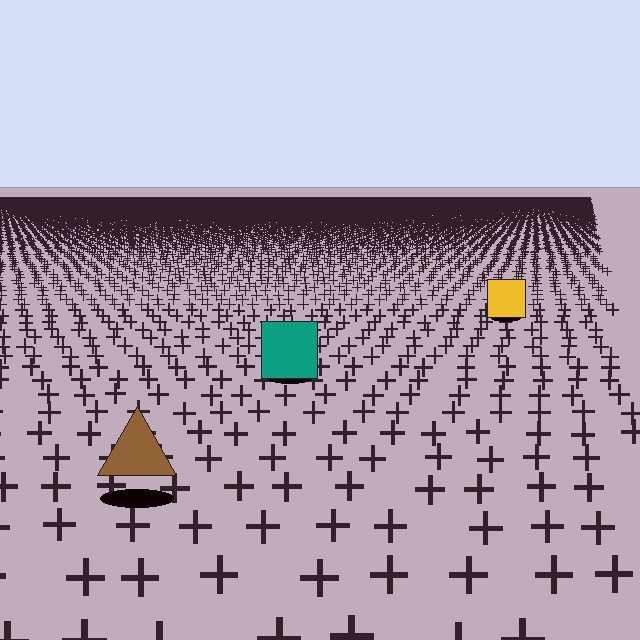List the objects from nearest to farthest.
From nearest to farthest: the brown triangle, the teal square, the yellow square.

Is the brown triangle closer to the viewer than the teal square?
Yes. The brown triangle is closer — you can tell from the texture gradient: the ground texture is coarser near it.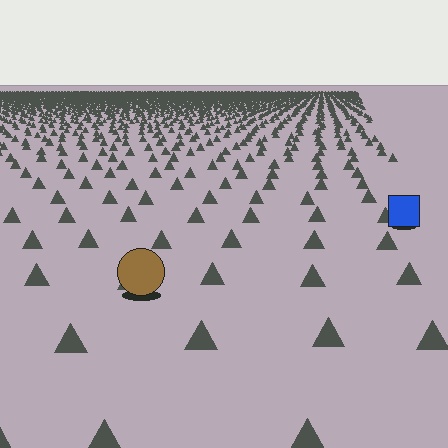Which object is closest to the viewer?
The brown circle is closest. The texture marks near it are larger and more spread out.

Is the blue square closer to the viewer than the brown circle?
No. The brown circle is closer — you can tell from the texture gradient: the ground texture is coarser near it.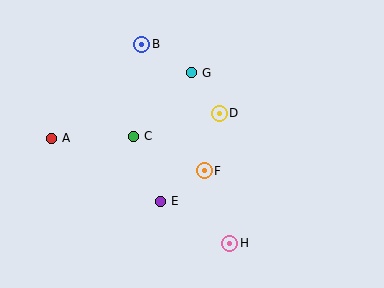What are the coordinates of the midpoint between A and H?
The midpoint between A and H is at (141, 191).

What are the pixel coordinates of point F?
Point F is at (204, 171).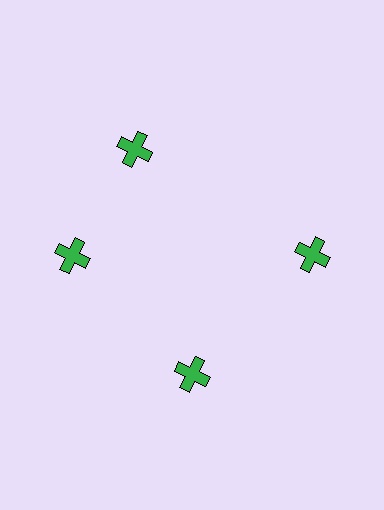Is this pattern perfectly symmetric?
No. The 4 green crosses are arranged in a ring, but one element near the 12 o'clock position is rotated out of alignment along the ring, breaking the 4-fold rotational symmetry.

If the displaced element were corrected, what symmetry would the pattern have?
It would have 4-fold rotational symmetry — the pattern would map onto itself every 90 degrees.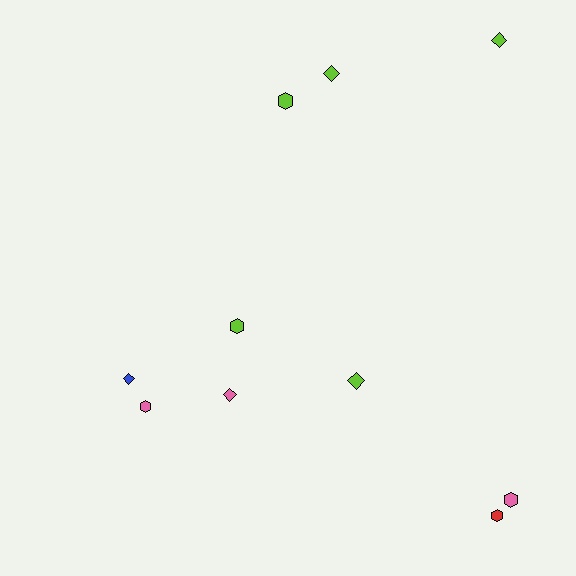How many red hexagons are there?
There is 1 red hexagon.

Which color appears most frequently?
Lime, with 5 objects.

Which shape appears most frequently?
Diamond, with 5 objects.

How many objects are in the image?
There are 10 objects.